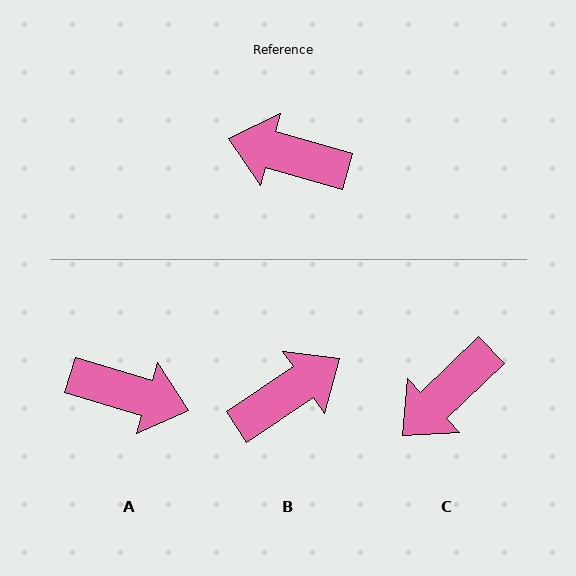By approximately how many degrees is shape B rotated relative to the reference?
Approximately 131 degrees clockwise.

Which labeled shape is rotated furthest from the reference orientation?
A, about 179 degrees away.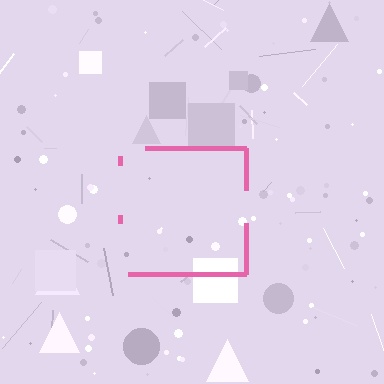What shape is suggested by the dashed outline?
The dashed outline suggests a square.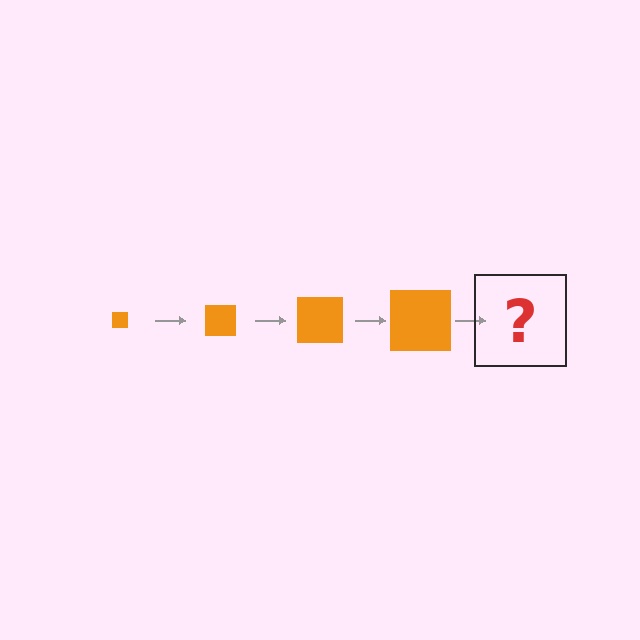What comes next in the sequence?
The next element should be an orange square, larger than the previous one.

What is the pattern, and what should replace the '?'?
The pattern is that the square gets progressively larger each step. The '?' should be an orange square, larger than the previous one.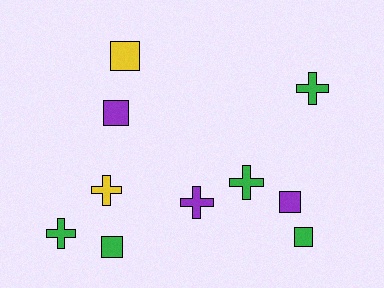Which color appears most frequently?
Green, with 5 objects.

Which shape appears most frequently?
Square, with 5 objects.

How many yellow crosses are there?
There is 1 yellow cross.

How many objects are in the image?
There are 10 objects.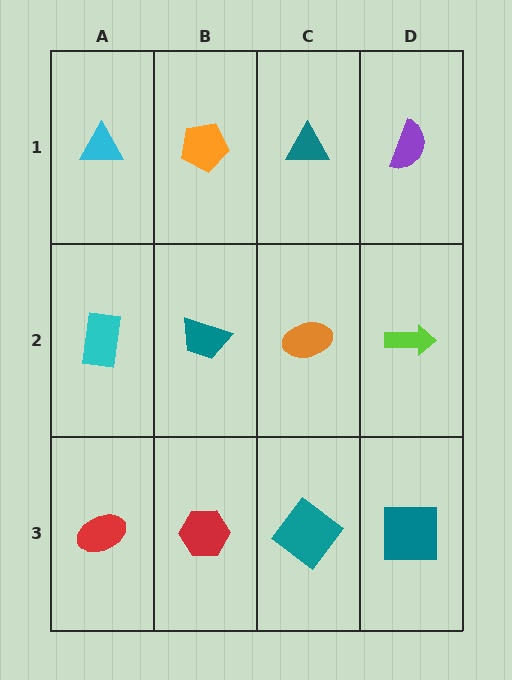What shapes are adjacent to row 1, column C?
An orange ellipse (row 2, column C), an orange pentagon (row 1, column B), a purple semicircle (row 1, column D).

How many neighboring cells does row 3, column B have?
3.